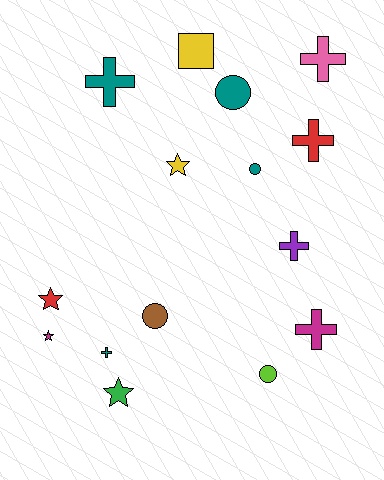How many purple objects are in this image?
There is 1 purple object.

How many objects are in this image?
There are 15 objects.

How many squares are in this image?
There is 1 square.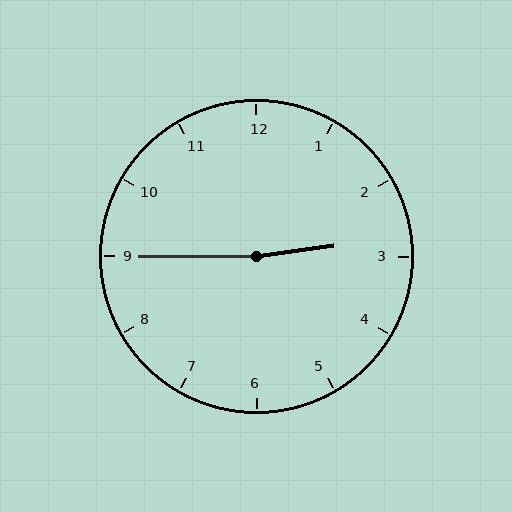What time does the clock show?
2:45.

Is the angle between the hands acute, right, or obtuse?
It is obtuse.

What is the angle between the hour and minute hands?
Approximately 172 degrees.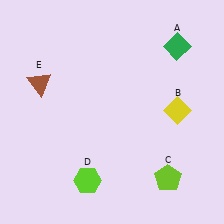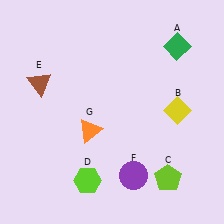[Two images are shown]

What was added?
A purple circle (F), an orange triangle (G) were added in Image 2.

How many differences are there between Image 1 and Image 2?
There are 2 differences between the two images.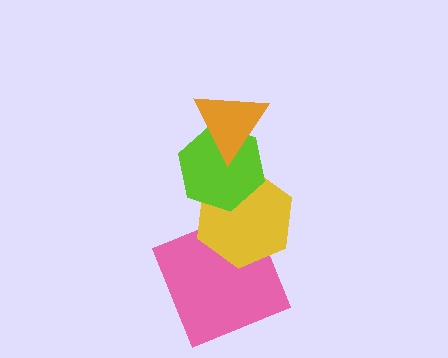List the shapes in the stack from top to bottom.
From top to bottom: the orange triangle, the lime hexagon, the yellow hexagon, the pink square.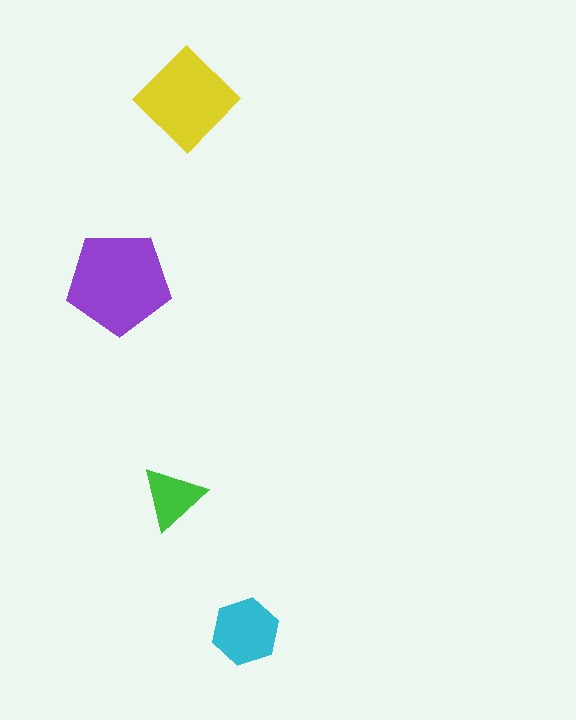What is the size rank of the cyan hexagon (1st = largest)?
3rd.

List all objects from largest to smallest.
The purple pentagon, the yellow diamond, the cyan hexagon, the green triangle.